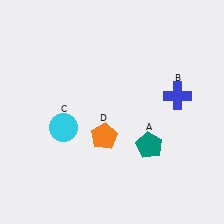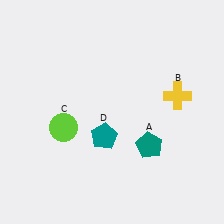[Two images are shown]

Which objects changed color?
B changed from blue to yellow. C changed from cyan to lime. D changed from orange to teal.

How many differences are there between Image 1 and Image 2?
There are 3 differences between the two images.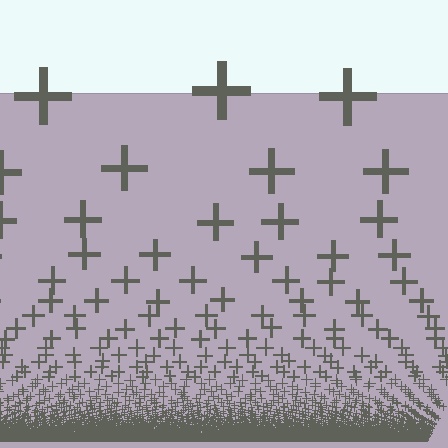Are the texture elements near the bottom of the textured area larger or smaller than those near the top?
Smaller. The gradient is inverted — elements near the bottom are smaller and denser.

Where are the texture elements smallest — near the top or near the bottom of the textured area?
Near the bottom.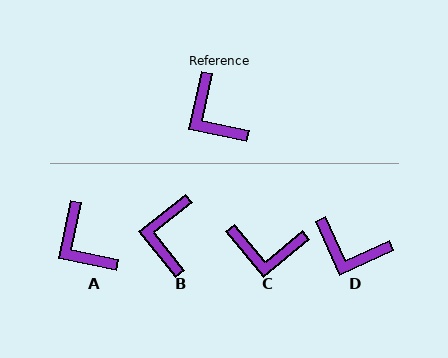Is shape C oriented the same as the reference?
No, it is off by about 52 degrees.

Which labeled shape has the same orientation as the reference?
A.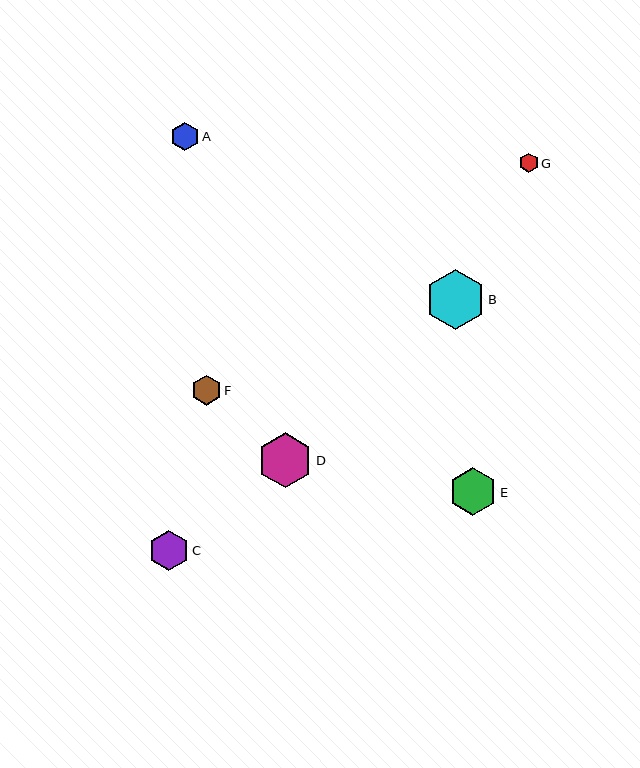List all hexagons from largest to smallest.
From largest to smallest: B, D, E, C, F, A, G.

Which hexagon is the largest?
Hexagon B is the largest with a size of approximately 60 pixels.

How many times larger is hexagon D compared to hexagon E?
Hexagon D is approximately 1.2 times the size of hexagon E.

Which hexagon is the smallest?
Hexagon G is the smallest with a size of approximately 19 pixels.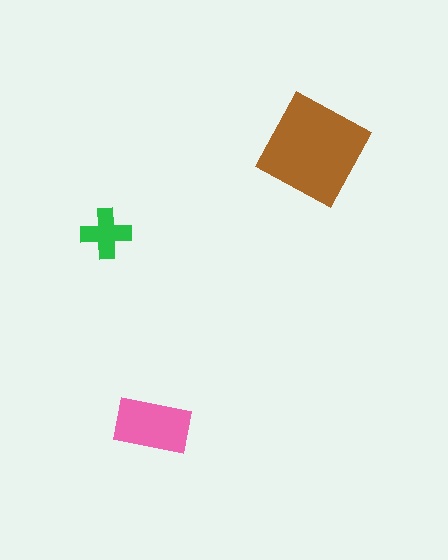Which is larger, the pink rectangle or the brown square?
The brown square.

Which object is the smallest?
The green cross.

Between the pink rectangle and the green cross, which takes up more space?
The pink rectangle.